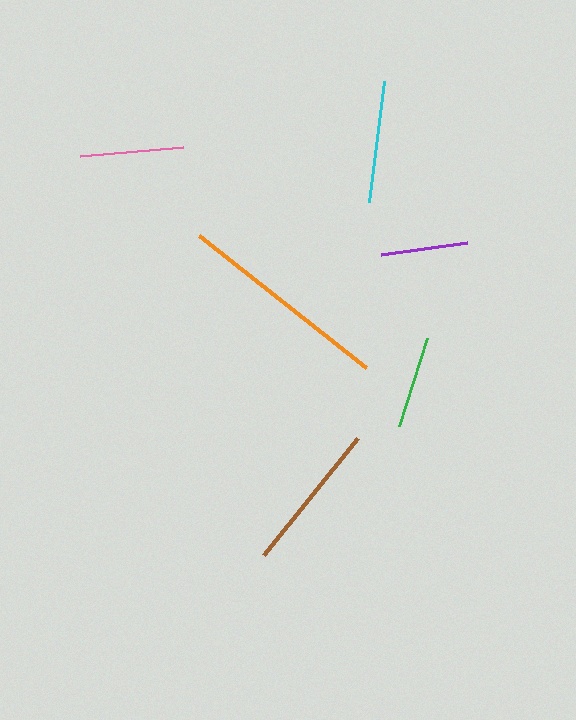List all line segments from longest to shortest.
From longest to shortest: orange, brown, cyan, pink, green, purple.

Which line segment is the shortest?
The purple line is the shortest at approximately 86 pixels.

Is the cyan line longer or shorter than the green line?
The cyan line is longer than the green line.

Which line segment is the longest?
The orange line is the longest at approximately 213 pixels.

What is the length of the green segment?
The green segment is approximately 92 pixels long.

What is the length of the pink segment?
The pink segment is approximately 104 pixels long.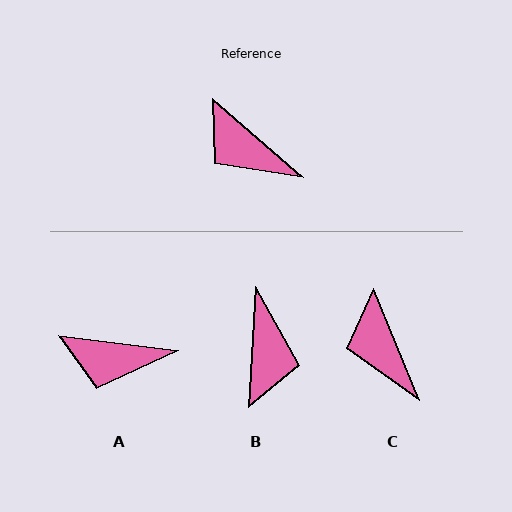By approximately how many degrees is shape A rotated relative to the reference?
Approximately 33 degrees counter-clockwise.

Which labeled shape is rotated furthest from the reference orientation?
B, about 127 degrees away.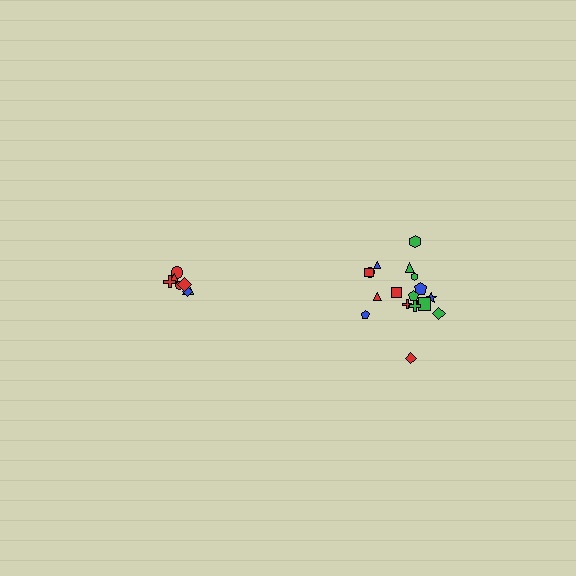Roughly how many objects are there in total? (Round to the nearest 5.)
Roughly 25 objects in total.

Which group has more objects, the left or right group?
The right group.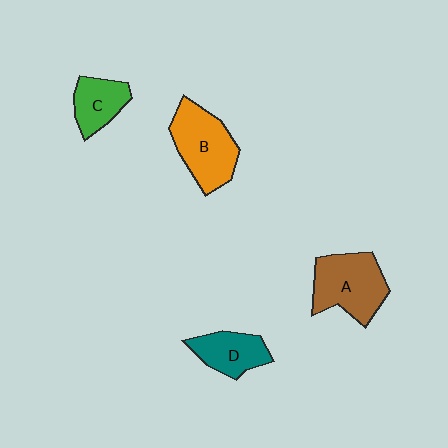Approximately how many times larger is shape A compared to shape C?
Approximately 1.7 times.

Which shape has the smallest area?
Shape C (green).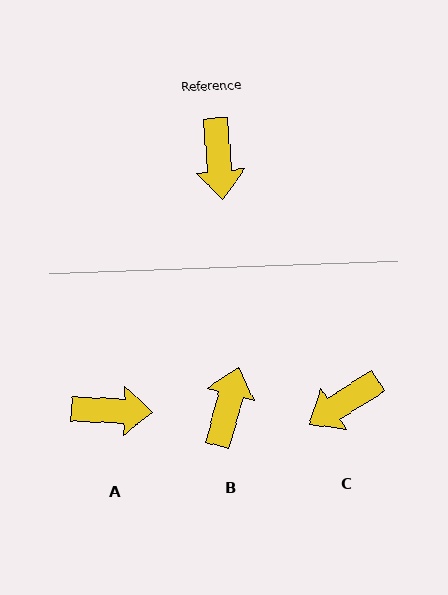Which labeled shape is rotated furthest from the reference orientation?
B, about 160 degrees away.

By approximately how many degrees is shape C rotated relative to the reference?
Approximately 63 degrees clockwise.